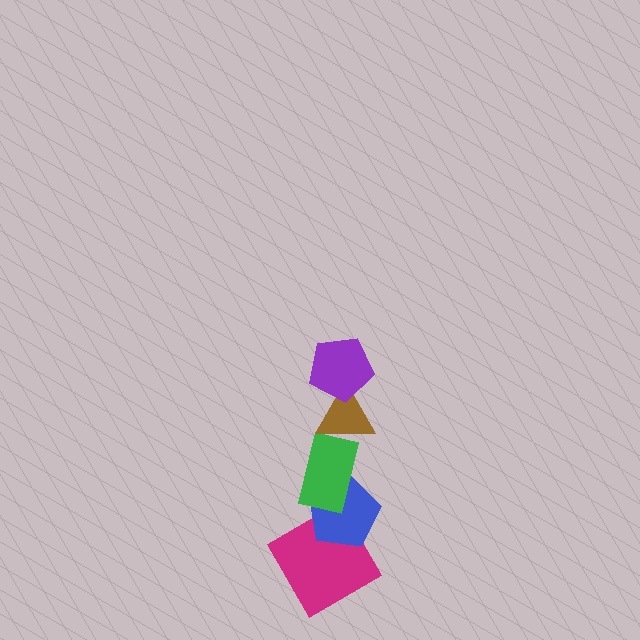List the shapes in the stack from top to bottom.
From top to bottom: the purple pentagon, the brown triangle, the green rectangle, the blue pentagon, the magenta diamond.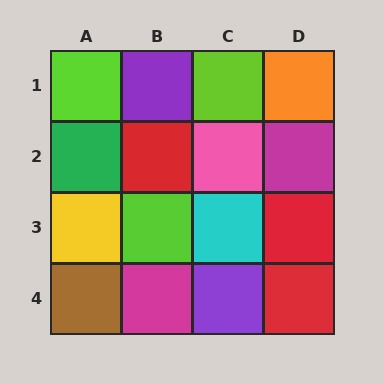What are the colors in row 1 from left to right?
Lime, purple, lime, orange.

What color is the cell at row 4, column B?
Magenta.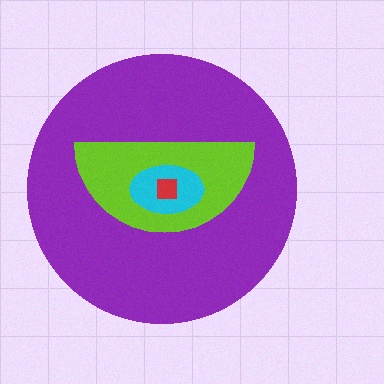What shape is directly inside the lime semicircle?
The cyan ellipse.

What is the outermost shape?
The purple circle.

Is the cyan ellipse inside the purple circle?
Yes.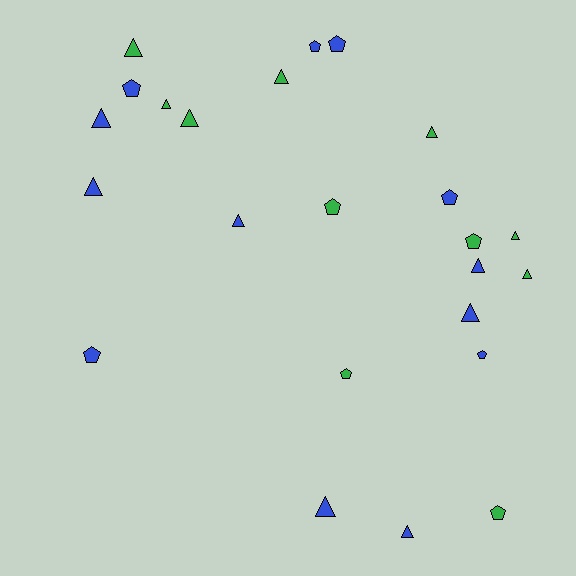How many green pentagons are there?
There are 4 green pentagons.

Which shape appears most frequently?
Triangle, with 14 objects.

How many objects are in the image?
There are 24 objects.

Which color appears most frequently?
Blue, with 13 objects.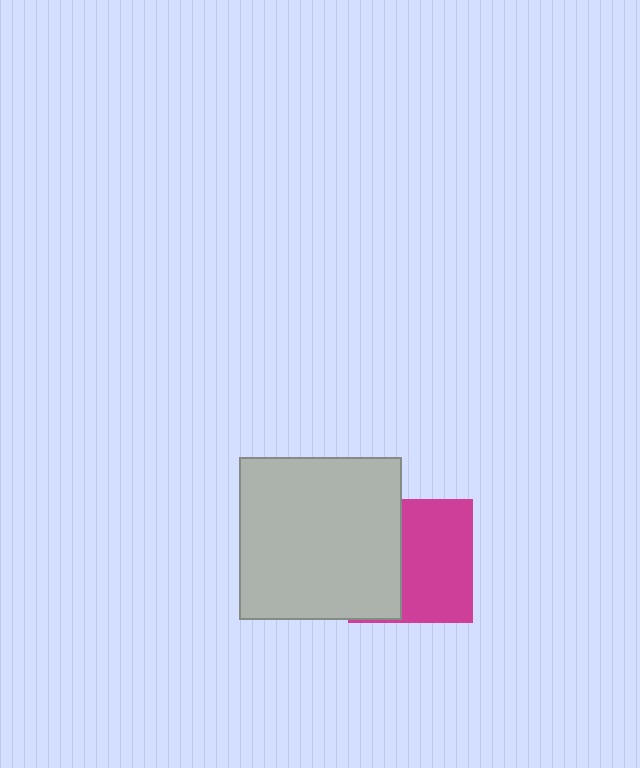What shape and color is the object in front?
The object in front is a light gray square.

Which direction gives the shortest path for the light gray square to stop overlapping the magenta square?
Moving left gives the shortest separation.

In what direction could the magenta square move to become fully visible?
The magenta square could move right. That would shift it out from behind the light gray square entirely.